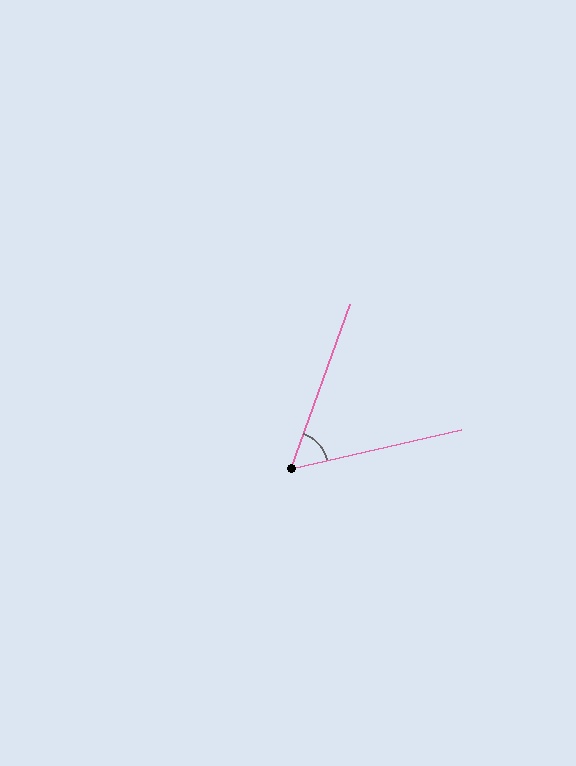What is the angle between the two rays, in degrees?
Approximately 57 degrees.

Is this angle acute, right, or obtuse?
It is acute.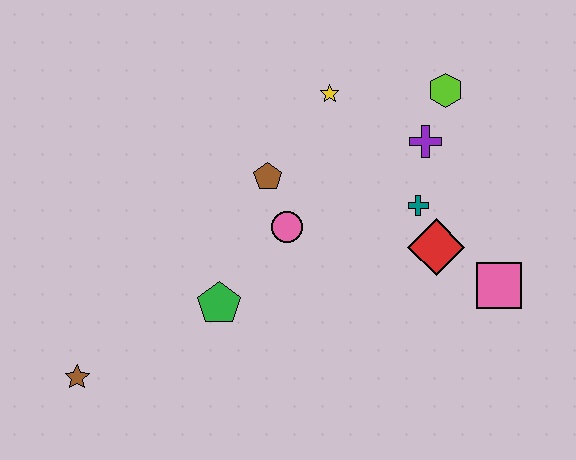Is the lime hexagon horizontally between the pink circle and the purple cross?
No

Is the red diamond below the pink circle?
Yes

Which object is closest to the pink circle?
The brown pentagon is closest to the pink circle.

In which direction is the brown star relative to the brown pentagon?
The brown star is below the brown pentagon.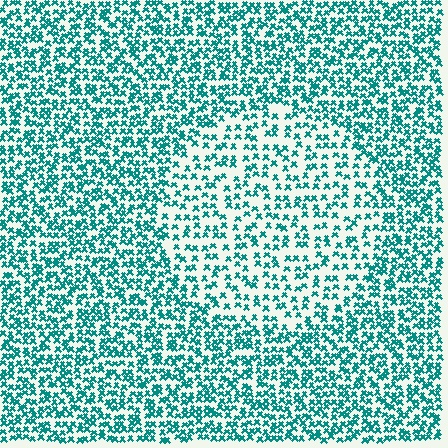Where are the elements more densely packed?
The elements are more densely packed outside the circle boundary.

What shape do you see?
I see a circle.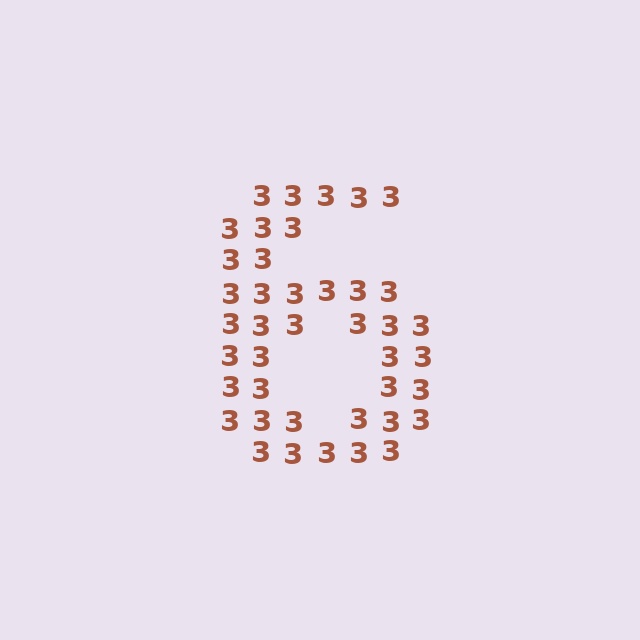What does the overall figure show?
The overall figure shows the digit 6.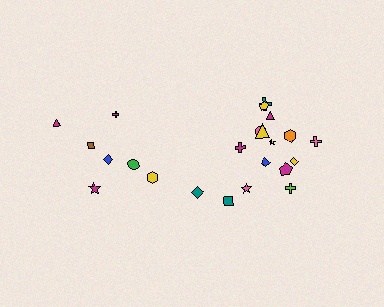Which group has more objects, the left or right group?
The right group.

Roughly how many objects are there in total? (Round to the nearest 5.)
Roughly 25 objects in total.